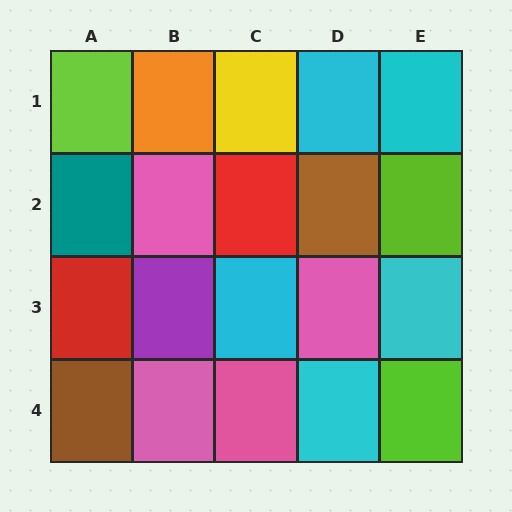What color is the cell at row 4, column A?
Brown.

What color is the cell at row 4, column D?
Cyan.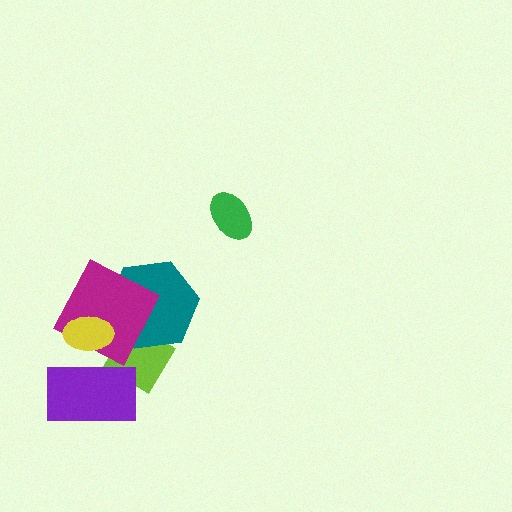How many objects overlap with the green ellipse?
0 objects overlap with the green ellipse.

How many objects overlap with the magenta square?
3 objects overlap with the magenta square.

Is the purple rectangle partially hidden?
Yes, it is partially covered by another shape.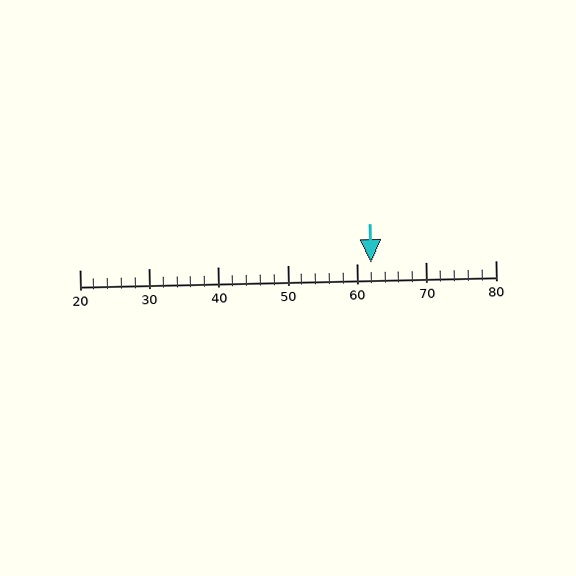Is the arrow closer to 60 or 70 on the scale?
The arrow is closer to 60.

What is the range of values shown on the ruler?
The ruler shows values from 20 to 80.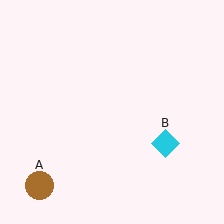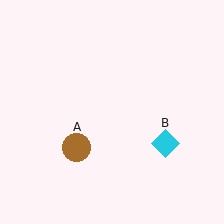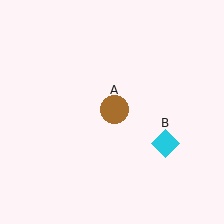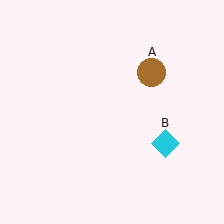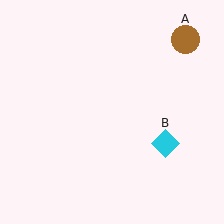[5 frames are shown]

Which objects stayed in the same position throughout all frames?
Cyan diamond (object B) remained stationary.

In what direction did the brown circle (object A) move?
The brown circle (object A) moved up and to the right.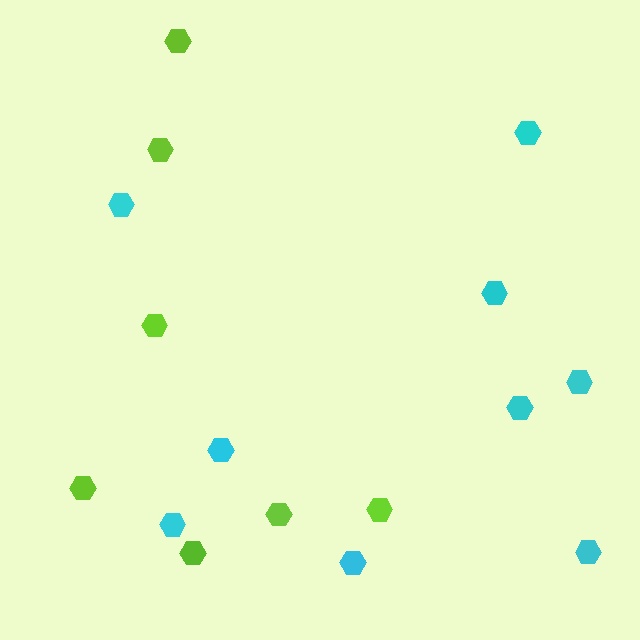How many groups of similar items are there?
There are 2 groups: one group of cyan hexagons (9) and one group of lime hexagons (7).